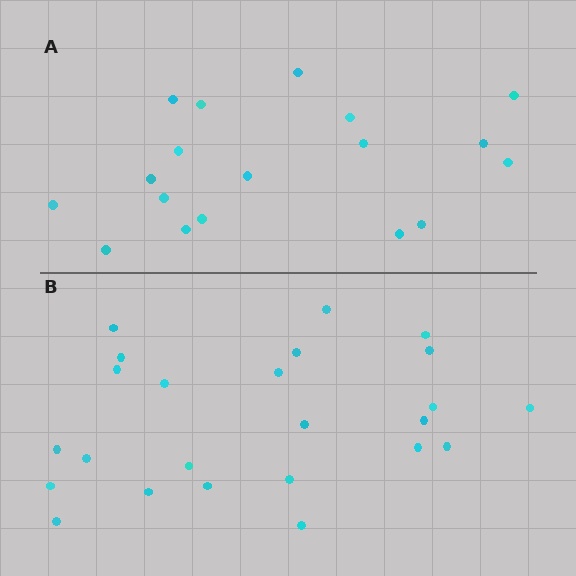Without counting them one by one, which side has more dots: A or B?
Region B (the bottom region) has more dots.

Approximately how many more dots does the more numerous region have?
Region B has about 6 more dots than region A.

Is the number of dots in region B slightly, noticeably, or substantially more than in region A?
Region B has noticeably more, but not dramatically so. The ratio is roughly 1.3 to 1.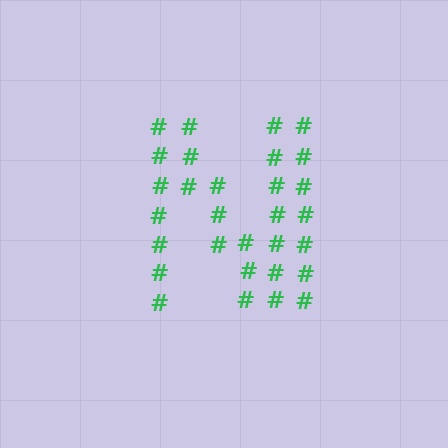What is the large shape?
The large shape is the letter N.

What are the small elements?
The small elements are hash symbols.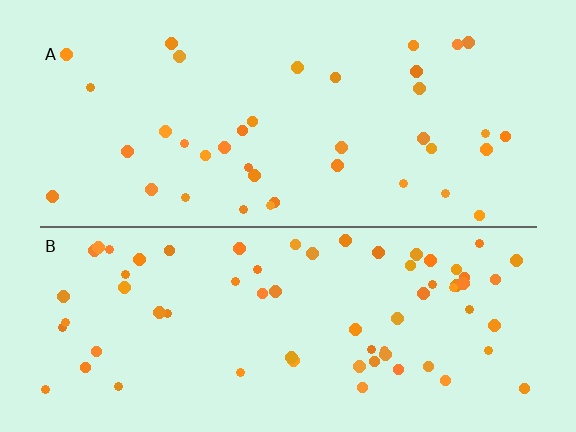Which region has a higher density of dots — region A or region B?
B (the bottom).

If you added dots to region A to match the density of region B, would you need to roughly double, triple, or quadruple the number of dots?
Approximately double.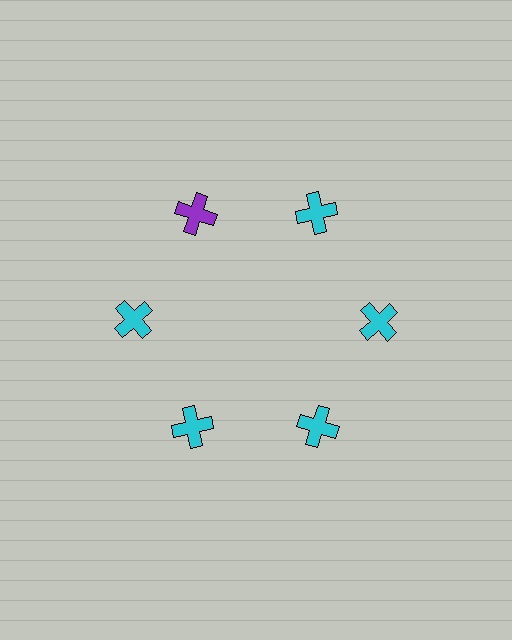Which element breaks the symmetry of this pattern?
The purple cross at roughly the 11 o'clock position breaks the symmetry. All other shapes are cyan crosses.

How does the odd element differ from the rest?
It has a different color: purple instead of cyan.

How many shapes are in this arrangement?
There are 6 shapes arranged in a ring pattern.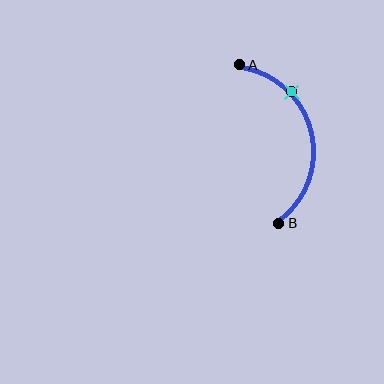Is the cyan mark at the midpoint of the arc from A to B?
No. The cyan mark lies on the arc but is closer to endpoint A. The arc midpoint would be at the point on the curve equidistant along the arc from both A and B.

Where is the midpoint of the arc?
The arc midpoint is the point on the curve farthest from the straight line joining A and B. It sits to the right of that line.